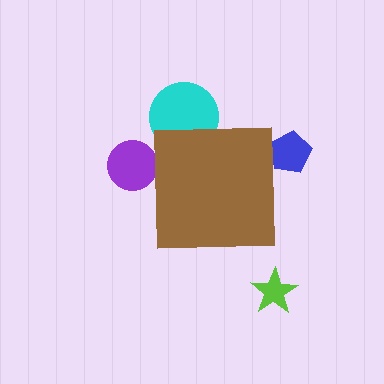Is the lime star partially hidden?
No, the lime star is fully visible.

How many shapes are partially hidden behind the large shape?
3 shapes are partially hidden.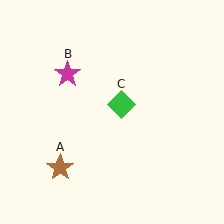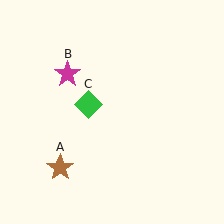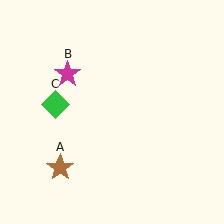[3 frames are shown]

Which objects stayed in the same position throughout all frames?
Brown star (object A) and magenta star (object B) remained stationary.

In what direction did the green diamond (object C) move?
The green diamond (object C) moved left.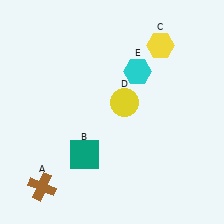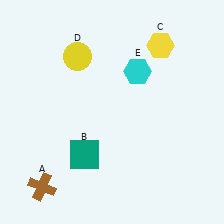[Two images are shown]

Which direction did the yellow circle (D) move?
The yellow circle (D) moved left.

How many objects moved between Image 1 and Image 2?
1 object moved between the two images.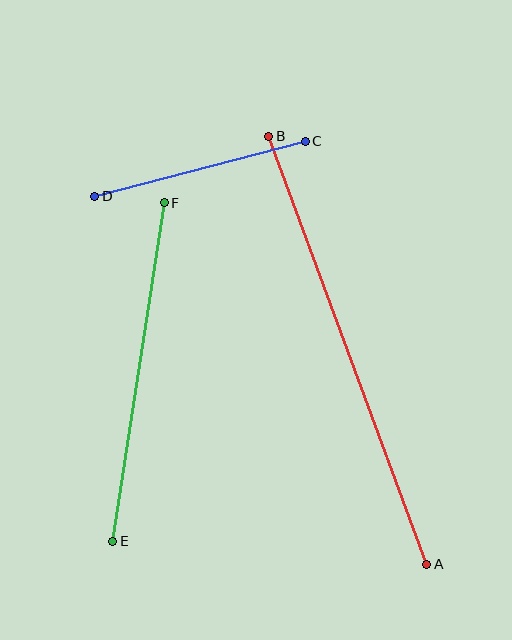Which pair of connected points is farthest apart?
Points A and B are farthest apart.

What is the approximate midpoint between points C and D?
The midpoint is at approximately (200, 169) pixels.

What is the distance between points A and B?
The distance is approximately 457 pixels.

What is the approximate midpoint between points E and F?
The midpoint is at approximately (139, 372) pixels.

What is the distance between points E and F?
The distance is approximately 342 pixels.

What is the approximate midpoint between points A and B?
The midpoint is at approximately (348, 350) pixels.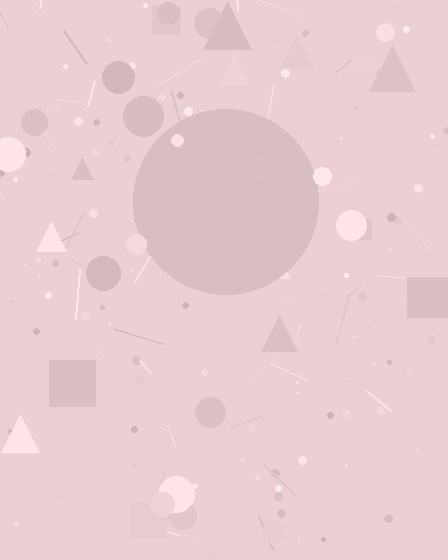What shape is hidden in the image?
A circle is hidden in the image.